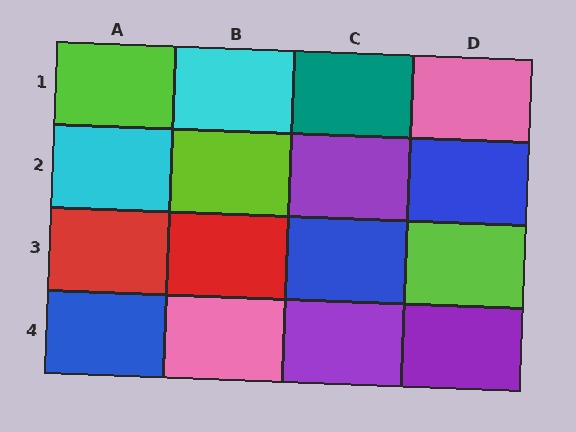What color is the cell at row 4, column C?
Purple.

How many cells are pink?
2 cells are pink.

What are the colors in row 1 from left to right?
Lime, cyan, teal, pink.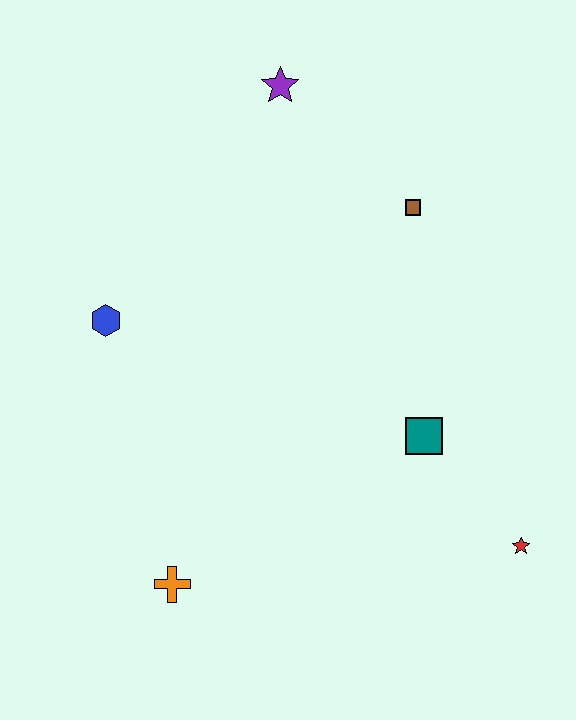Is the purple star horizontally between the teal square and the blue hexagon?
Yes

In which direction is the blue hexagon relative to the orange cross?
The blue hexagon is above the orange cross.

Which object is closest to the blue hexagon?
The orange cross is closest to the blue hexagon.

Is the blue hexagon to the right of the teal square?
No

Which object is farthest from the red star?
The purple star is farthest from the red star.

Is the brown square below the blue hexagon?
No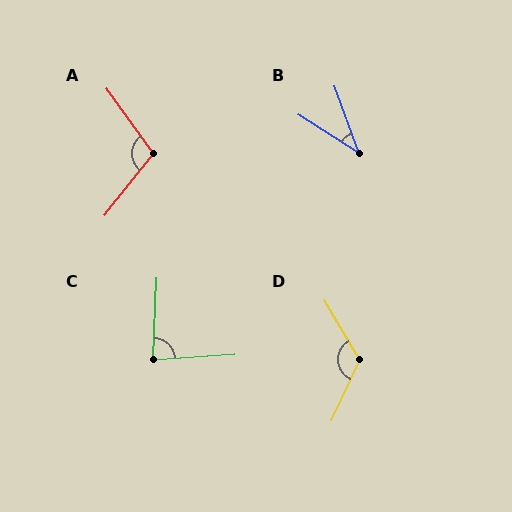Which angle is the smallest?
B, at approximately 37 degrees.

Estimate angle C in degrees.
Approximately 83 degrees.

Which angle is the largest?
D, at approximately 125 degrees.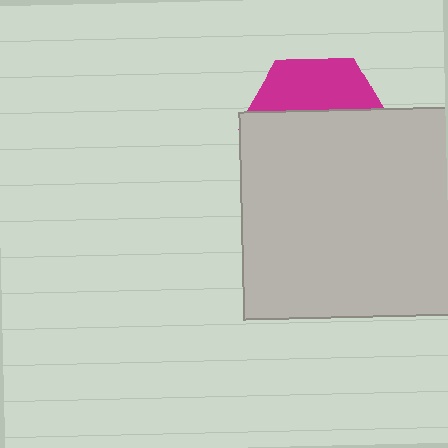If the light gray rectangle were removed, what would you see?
You would see the complete magenta hexagon.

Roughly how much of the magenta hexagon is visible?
A small part of it is visible (roughly 34%).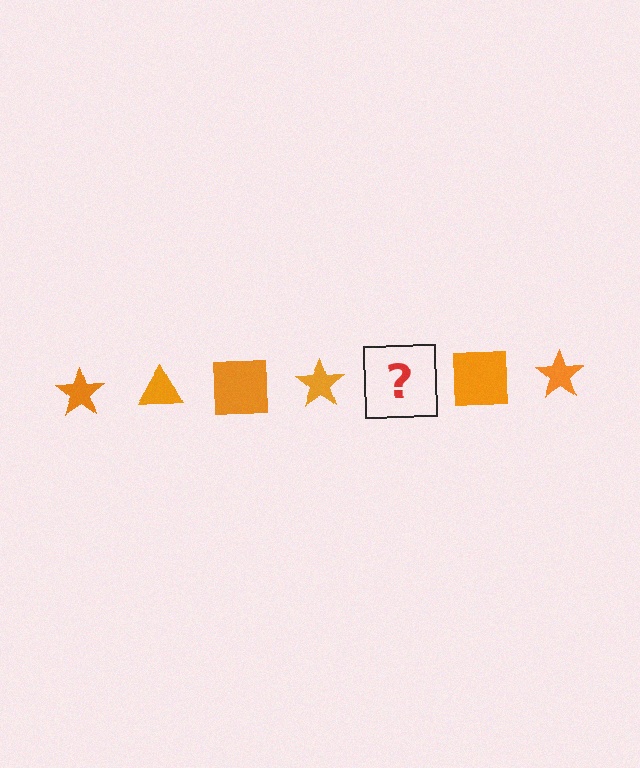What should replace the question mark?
The question mark should be replaced with an orange triangle.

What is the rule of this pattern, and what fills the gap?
The rule is that the pattern cycles through star, triangle, square shapes in orange. The gap should be filled with an orange triangle.